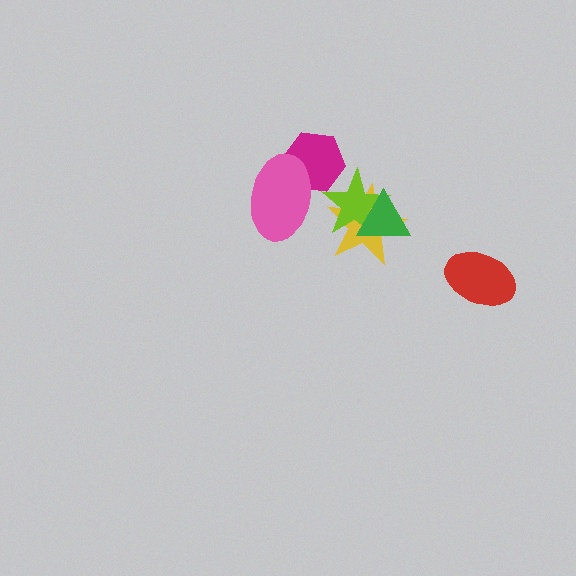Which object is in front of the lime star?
The green triangle is in front of the lime star.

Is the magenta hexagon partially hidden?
Yes, it is partially covered by another shape.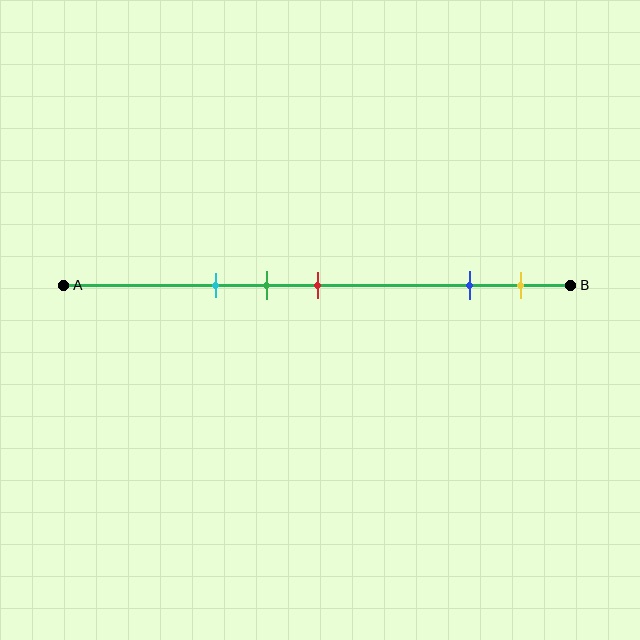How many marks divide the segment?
There are 5 marks dividing the segment.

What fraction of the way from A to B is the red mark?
The red mark is approximately 50% (0.5) of the way from A to B.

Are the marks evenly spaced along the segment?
No, the marks are not evenly spaced.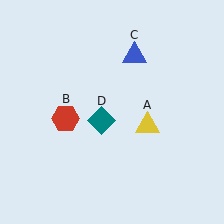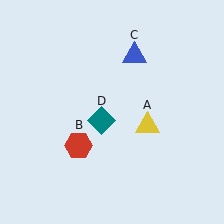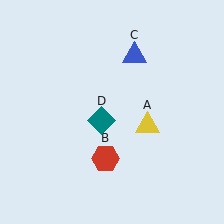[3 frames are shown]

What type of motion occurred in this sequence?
The red hexagon (object B) rotated counterclockwise around the center of the scene.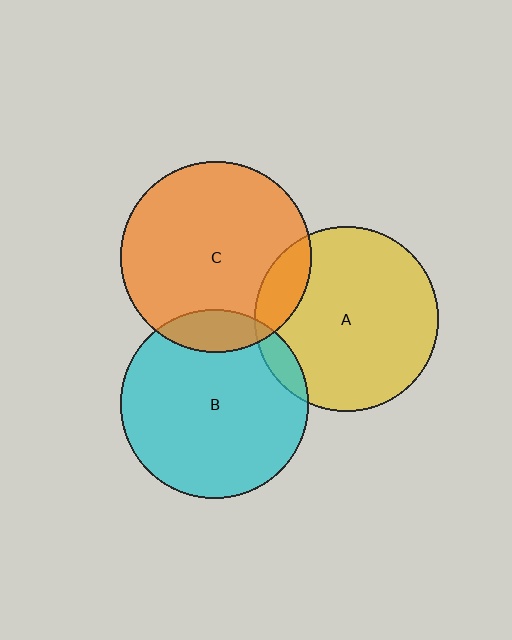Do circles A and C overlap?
Yes.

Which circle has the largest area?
Circle C (orange).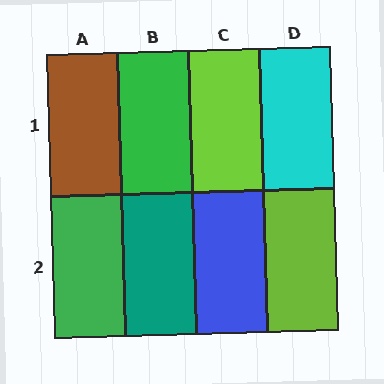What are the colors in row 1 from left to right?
Brown, green, lime, cyan.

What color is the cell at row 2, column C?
Blue.